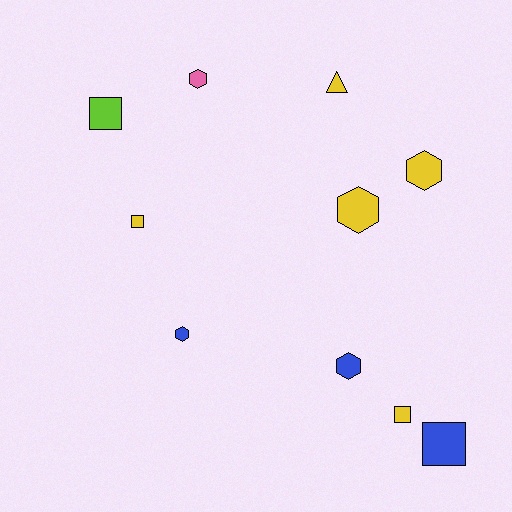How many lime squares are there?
There is 1 lime square.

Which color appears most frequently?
Yellow, with 5 objects.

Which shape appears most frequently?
Hexagon, with 5 objects.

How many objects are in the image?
There are 10 objects.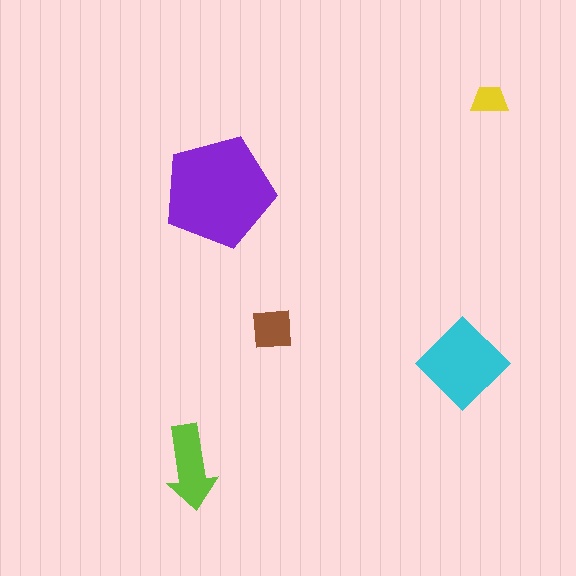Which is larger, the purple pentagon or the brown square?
The purple pentagon.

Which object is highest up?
The yellow trapezoid is topmost.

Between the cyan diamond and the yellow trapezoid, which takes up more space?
The cyan diamond.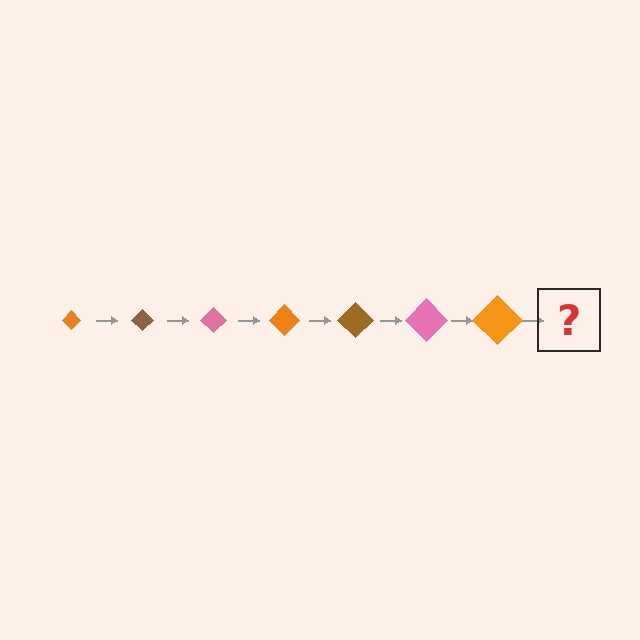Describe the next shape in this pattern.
It should be a brown diamond, larger than the previous one.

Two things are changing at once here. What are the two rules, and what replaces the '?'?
The two rules are that the diamond grows larger each step and the color cycles through orange, brown, and pink. The '?' should be a brown diamond, larger than the previous one.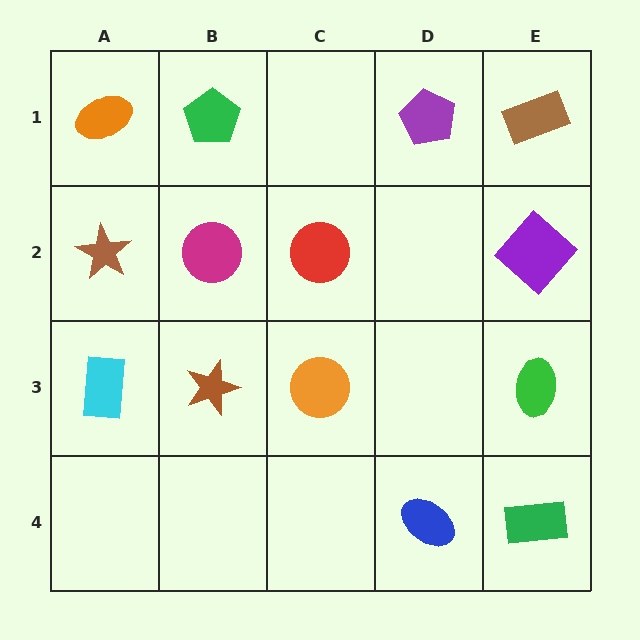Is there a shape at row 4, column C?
No, that cell is empty.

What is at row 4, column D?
A blue ellipse.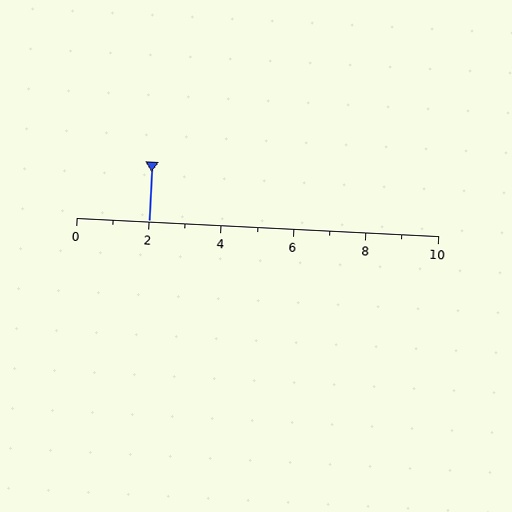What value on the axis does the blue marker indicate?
The marker indicates approximately 2.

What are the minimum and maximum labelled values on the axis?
The axis runs from 0 to 10.